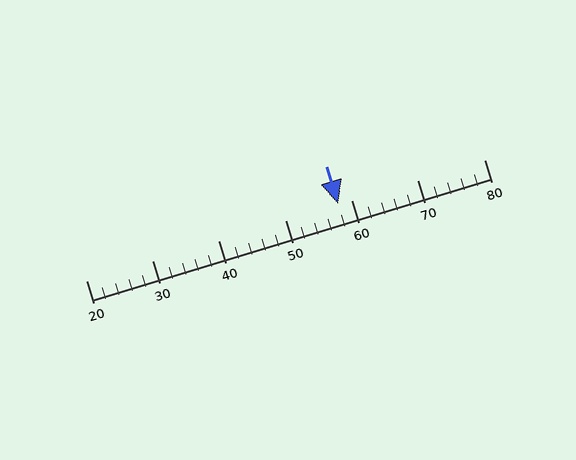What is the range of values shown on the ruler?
The ruler shows values from 20 to 80.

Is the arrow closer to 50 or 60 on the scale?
The arrow is closer to 60.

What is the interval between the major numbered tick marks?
The major tick marks are spaced 10 units apart.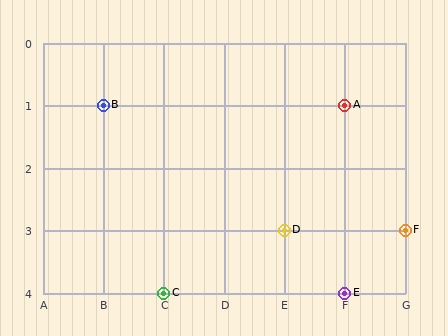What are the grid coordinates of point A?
Point A is at grid coordinates (F, 1).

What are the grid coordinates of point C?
Point C is at grid coordinates (C, 4).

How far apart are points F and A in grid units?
Points F and A are 1 column and 2 rows apart (about 2.2 grid units diagonally).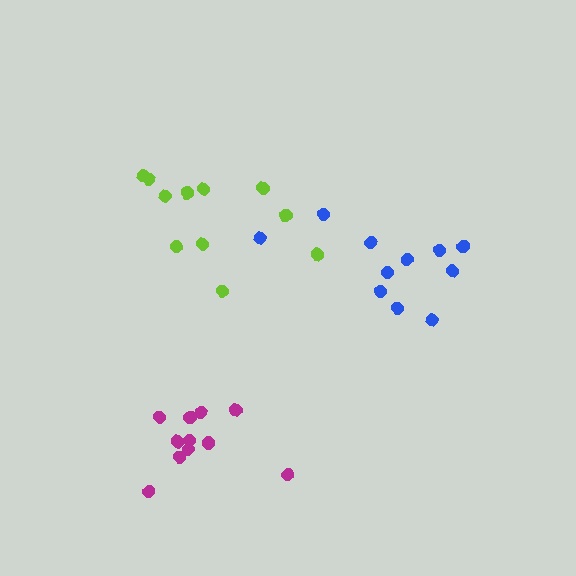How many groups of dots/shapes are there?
There are 3 groups.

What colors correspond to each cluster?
The clusters are colored: blue, magenta, lime.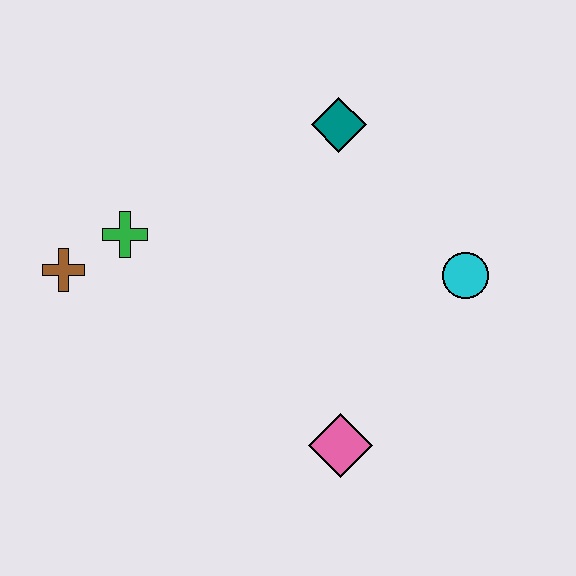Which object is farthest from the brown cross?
The cyan circle is farthest from the brown cross.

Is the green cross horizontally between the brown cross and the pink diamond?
Yes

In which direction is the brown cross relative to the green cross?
The brown cross is to the left of the green cross.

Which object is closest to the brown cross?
The green cross is closest to the brown cross.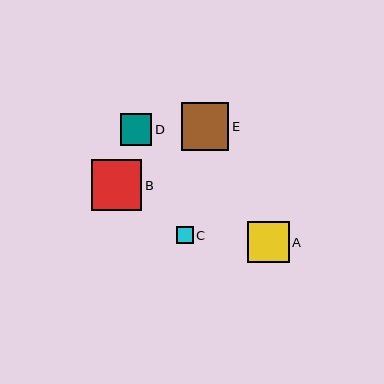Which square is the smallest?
Square C is the smallest with a size of approximately 17 pixels.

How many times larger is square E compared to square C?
Square E is approximately 2.8 times the size of square C.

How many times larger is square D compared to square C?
Square D is approximately 1.9 times the size of square C.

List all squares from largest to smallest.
From largest to smallest: B, E, A, D, C.